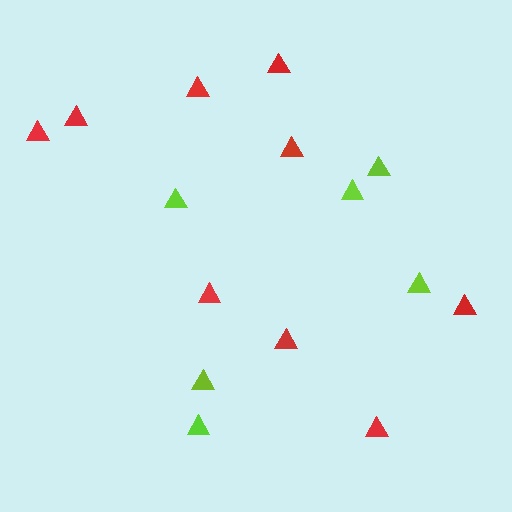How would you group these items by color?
There are 2 groups: one group of red triangles (9) and one group of lime triangles (6).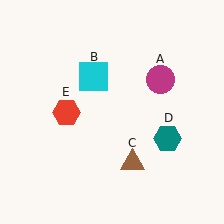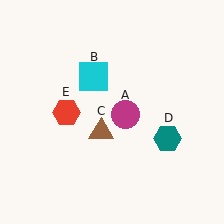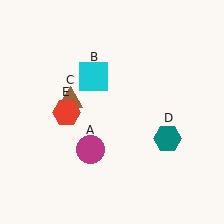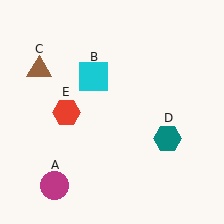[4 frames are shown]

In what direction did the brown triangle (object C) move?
The brown triangle (object C) moved up and to the left.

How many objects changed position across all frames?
2 objects changed position: magenta circle (object A), brown triangle (object C).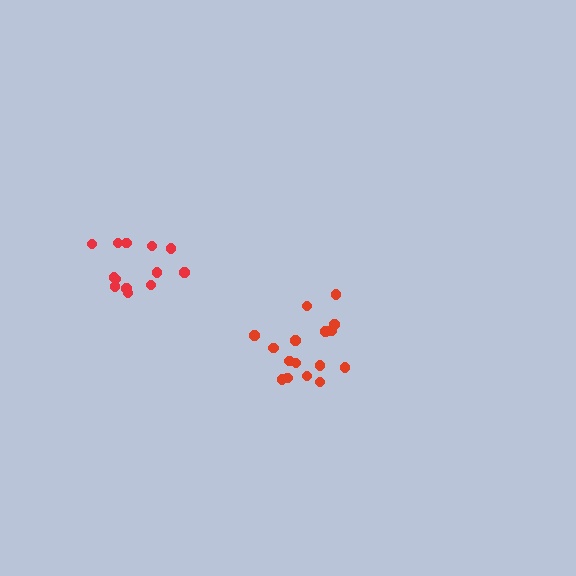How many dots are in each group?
Group 1: 16 dots, Group 2: 13 dots (29 total).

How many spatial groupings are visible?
There are 2 spatial groupings.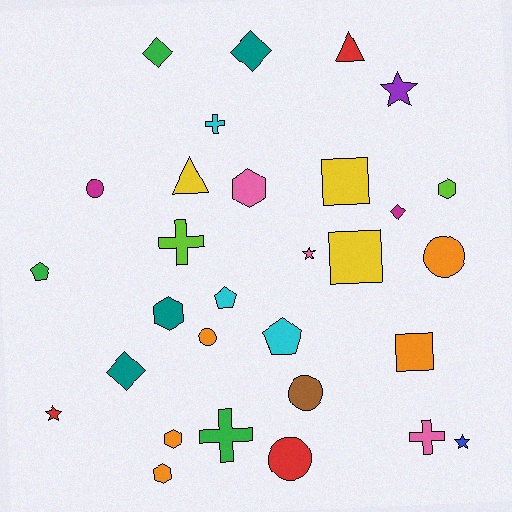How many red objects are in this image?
There are 3 red objects.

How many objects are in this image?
There are 30 objects.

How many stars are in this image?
There are 4 stars.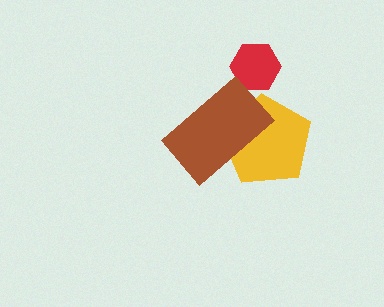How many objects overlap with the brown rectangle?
1 object overlaps with the brown rectangle.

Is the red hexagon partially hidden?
No, no other shape covers it.